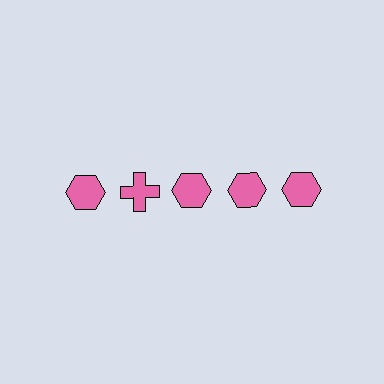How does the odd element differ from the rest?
It has a different shape: cross instead of hexagon.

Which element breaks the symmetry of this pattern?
The pink cross in the top row, second from left column breaks the symmetry. All other shapes are pink hexagons.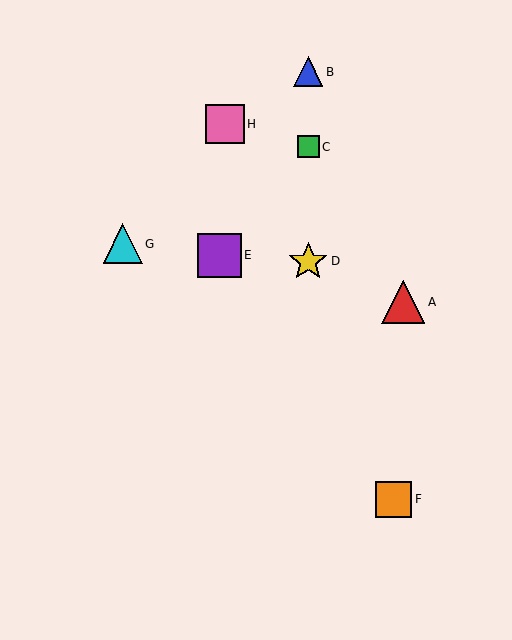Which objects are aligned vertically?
Objects B, C, D are aligned vertically.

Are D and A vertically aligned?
No, D is at x≈308 and A is at x≈403.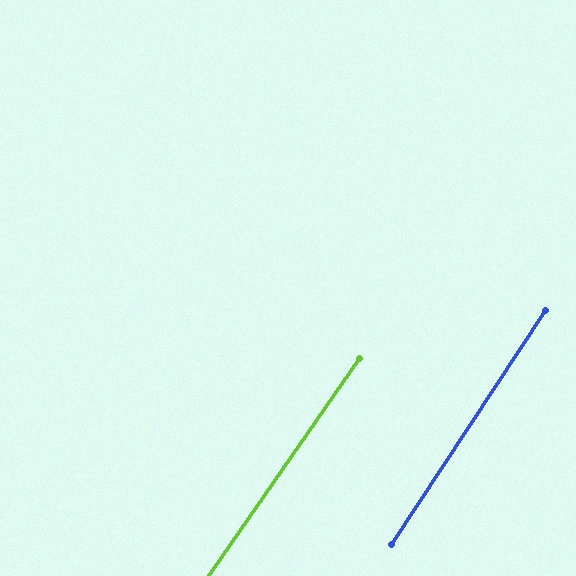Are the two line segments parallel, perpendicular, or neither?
Parallel — their directions differ by only 1.2°.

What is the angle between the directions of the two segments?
Approximately 1 degree.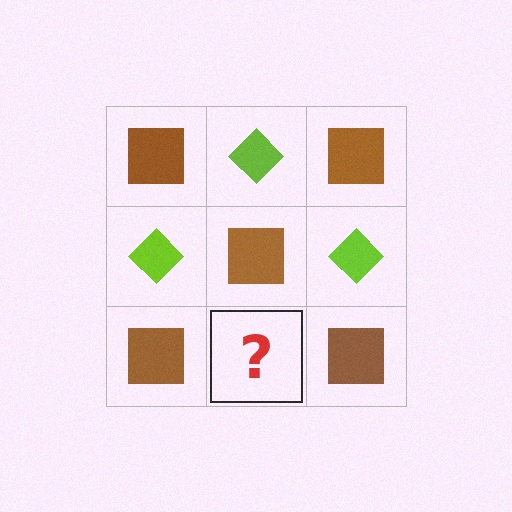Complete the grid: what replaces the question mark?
The question mark should be replaced with a lime diamond.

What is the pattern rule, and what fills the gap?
The rule is that it alternates brown square and lime diamond in a checkerboard pattern. The gap should be filled with a lime diamond.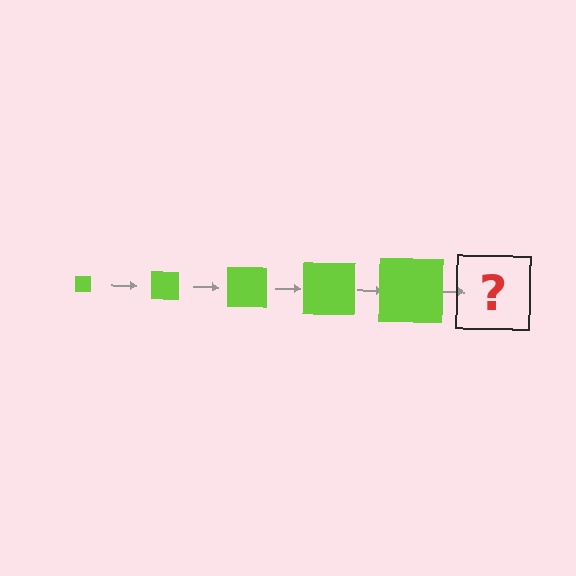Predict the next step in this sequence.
The next step is a lime square, larger than the previous one.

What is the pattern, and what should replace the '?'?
The pattern is that the square gets progressively larger each step. The '?' should be a lime square, larger than the previous one.